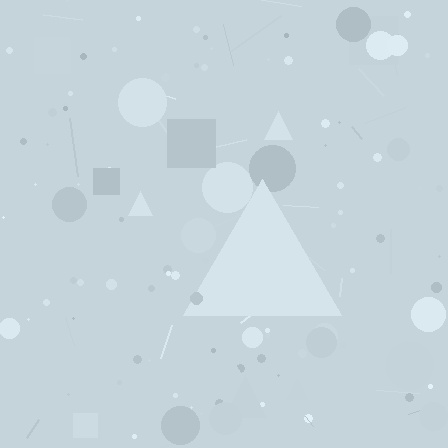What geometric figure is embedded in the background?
A triangle is embedded in the background.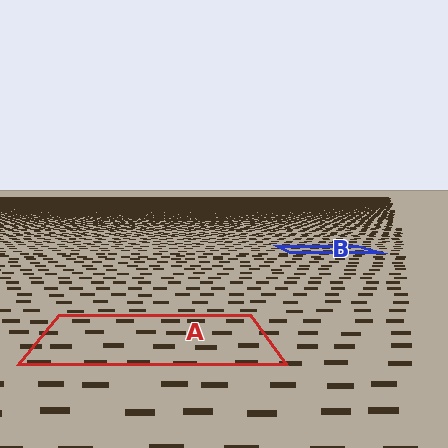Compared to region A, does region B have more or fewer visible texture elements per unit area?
Region B has more texture elements per unit area — they are packed more densely because it is farther away.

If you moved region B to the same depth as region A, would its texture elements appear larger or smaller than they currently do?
They would appear larger. At a closer depth, the same texture elements are projected at a bigger on-screen size.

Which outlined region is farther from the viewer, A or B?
Region B is farther from the viewer — the texture elements inside it appear smaller and more densely packed.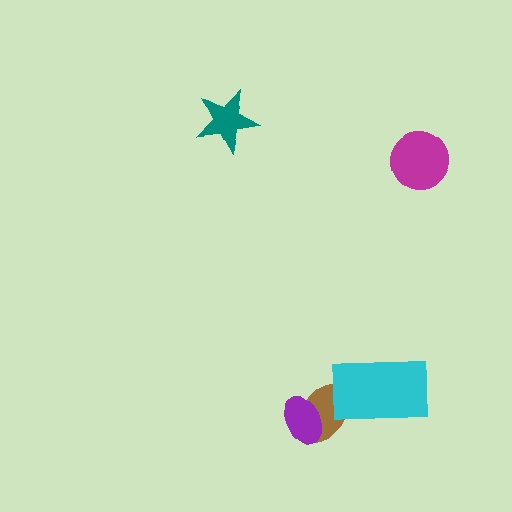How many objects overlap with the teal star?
0 objects overlap with the teal star.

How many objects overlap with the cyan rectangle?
1 object overlaps with the cyan rectangle.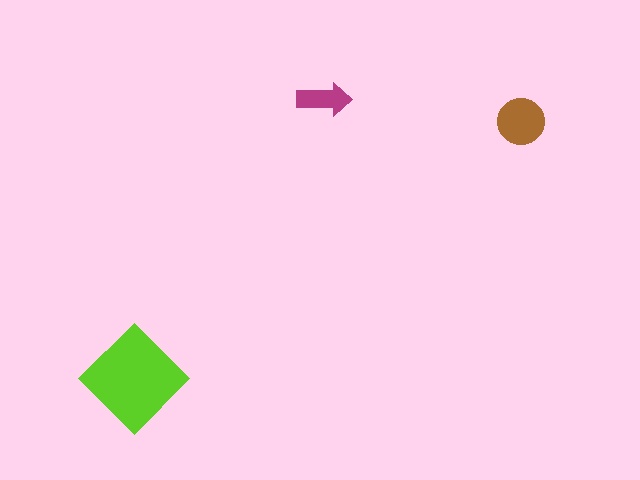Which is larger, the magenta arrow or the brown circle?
The brown circle.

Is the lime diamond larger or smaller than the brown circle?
Larger.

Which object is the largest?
The lime diamond.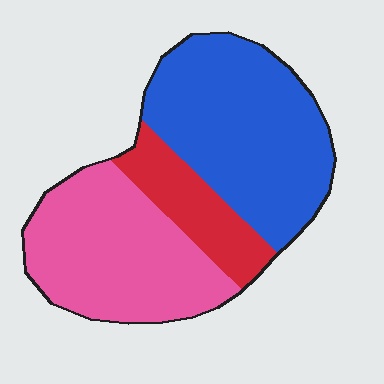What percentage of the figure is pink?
Pink covers roughly 40% of the figure.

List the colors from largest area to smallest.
From largest to smallest: blue, pink, red.